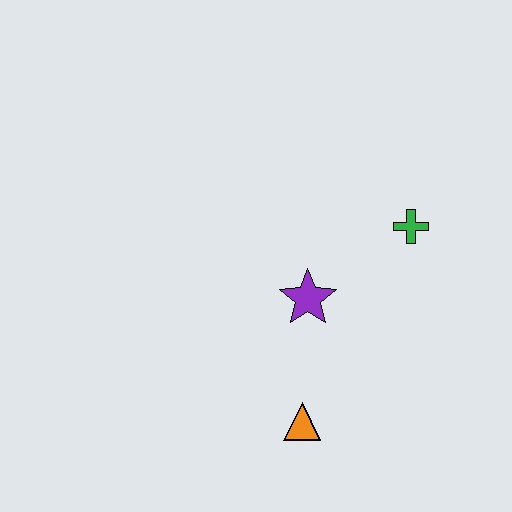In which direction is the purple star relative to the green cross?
The purple star is to the left of the green cross.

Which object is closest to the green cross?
The purple star is closest to the green cross.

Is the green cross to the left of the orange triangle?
No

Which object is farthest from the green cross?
The orange triangle is farthest from the green cross.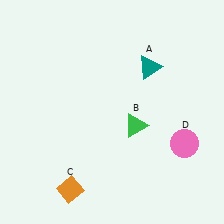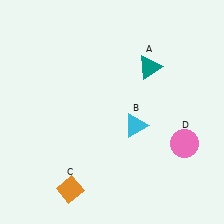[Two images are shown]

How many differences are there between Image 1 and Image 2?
There is 1 difference between the two images.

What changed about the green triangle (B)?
In Image 1, B is green. In Image 2, it changed to cyan.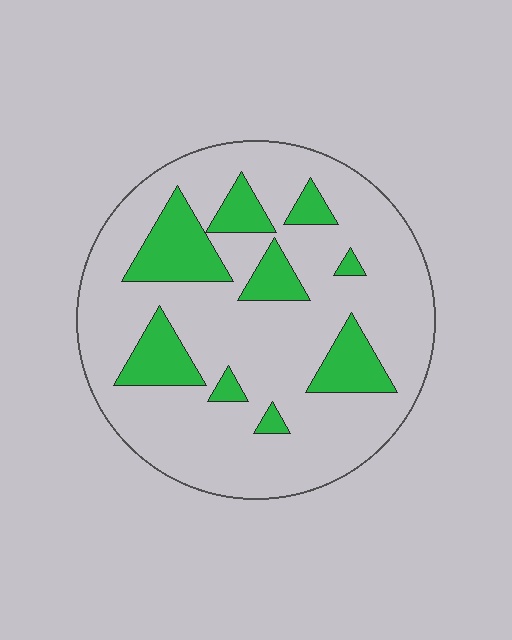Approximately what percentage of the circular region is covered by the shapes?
Approximately 20%.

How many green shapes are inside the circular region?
9.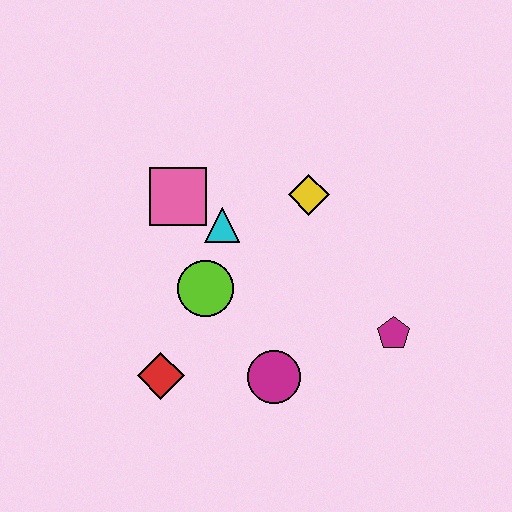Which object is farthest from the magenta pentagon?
The pink square is farthest from the magenta pentagon.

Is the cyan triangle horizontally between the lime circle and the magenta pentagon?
Yes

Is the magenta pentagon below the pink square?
Yes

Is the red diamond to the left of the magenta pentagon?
Yes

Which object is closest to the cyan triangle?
The pink square is closest to the cyan triangle.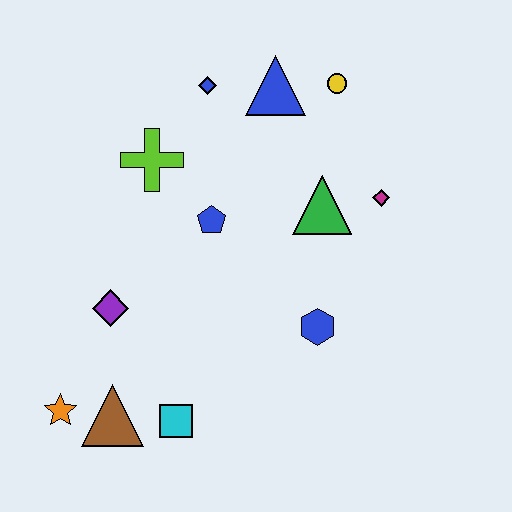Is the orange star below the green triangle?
Yes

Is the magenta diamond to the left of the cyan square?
No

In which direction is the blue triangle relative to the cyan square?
The blue triangle is above the cyan square.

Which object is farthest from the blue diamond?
The orange star is farthest from the blue diamond.